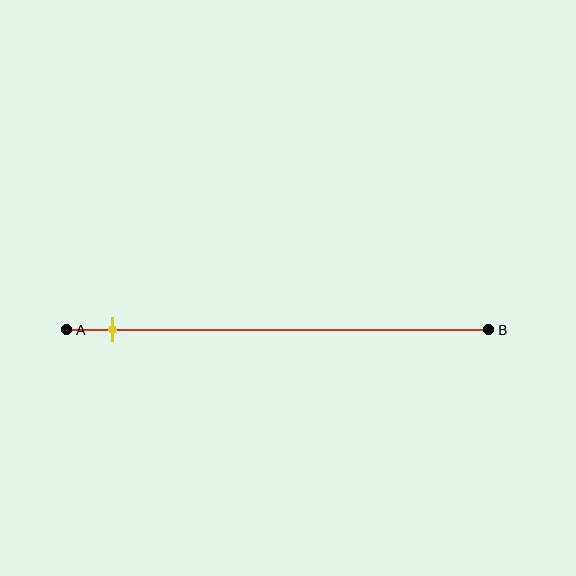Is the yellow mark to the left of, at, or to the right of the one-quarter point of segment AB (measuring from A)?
The yellow mark is to the left of the one-quarter point of segment AB.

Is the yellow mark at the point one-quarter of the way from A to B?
No, the mark is at about 10% from A, not at the 25% one-quarter point.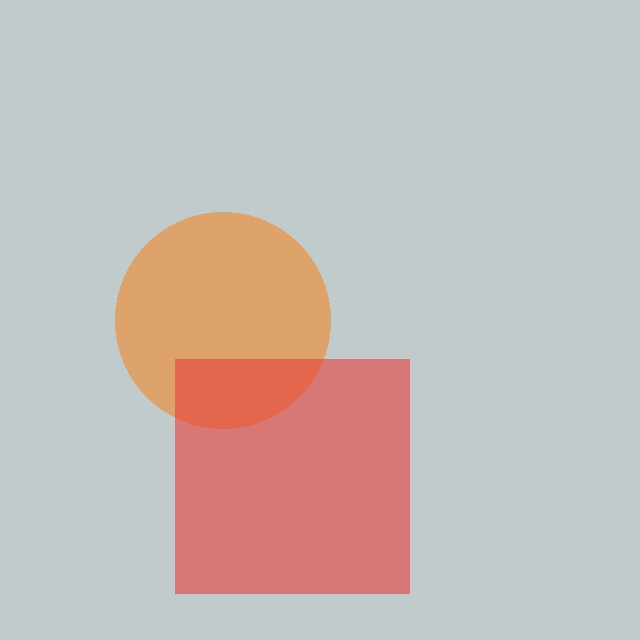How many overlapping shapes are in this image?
There are 2 overlapping shapes in the image.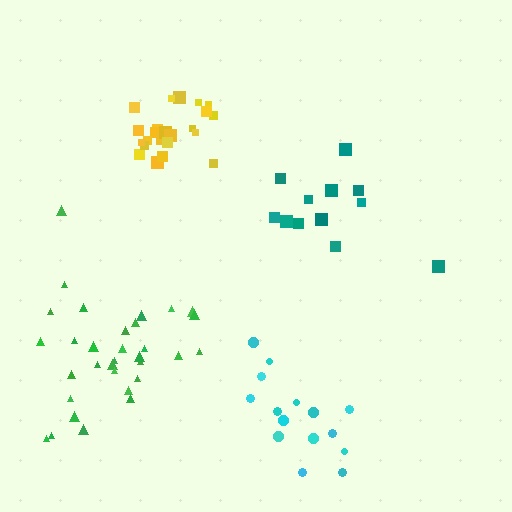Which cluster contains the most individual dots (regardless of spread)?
Green (32).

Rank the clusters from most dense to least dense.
yellow, green, cyan, teal.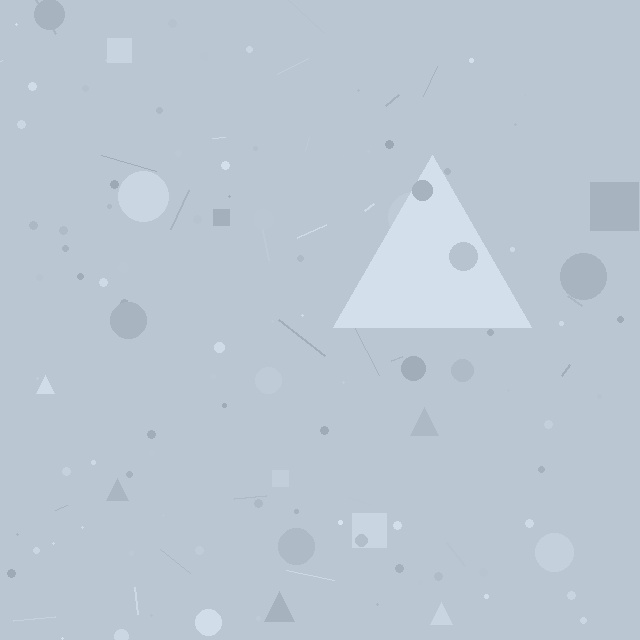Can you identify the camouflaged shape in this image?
The camouflaged shape is a triangle.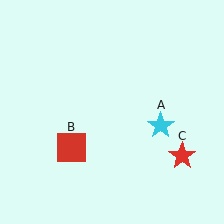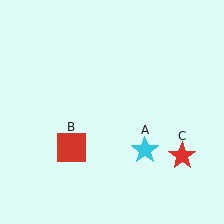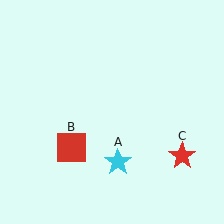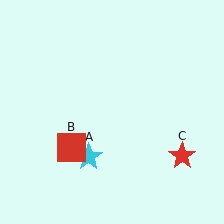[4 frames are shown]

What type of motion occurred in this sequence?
The cyan star (object A) rotated clockwise around the center of the scene.